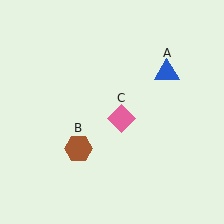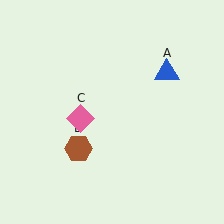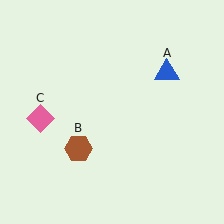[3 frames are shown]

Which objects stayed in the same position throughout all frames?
Blue triangle (object A) and brown hexagon (object B) remained stationary.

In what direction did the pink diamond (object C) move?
The pink diamond (object C) moved left.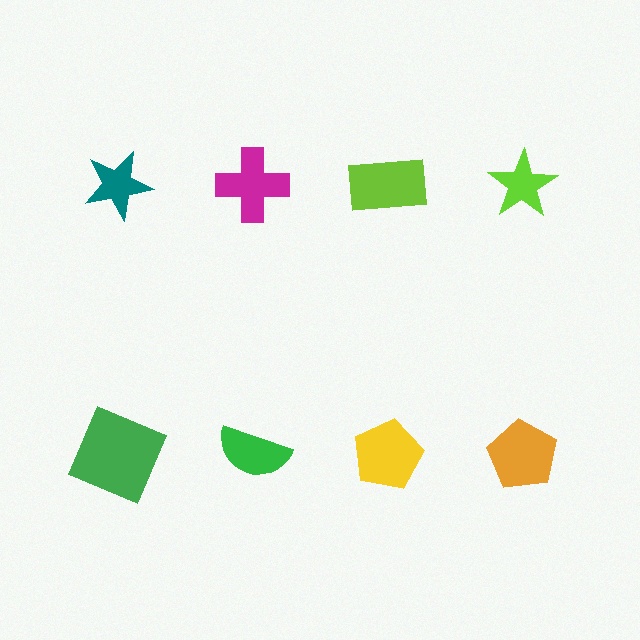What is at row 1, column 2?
A magenta cross.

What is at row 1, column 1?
A teal star.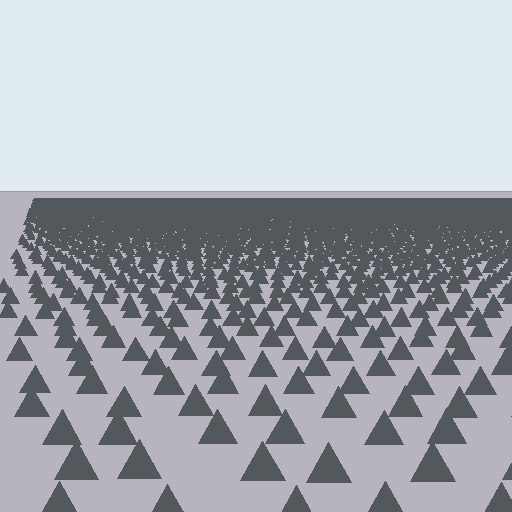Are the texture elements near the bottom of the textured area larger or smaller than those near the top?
Larger. Near the bottom, elements are closer to the viewer and appear at a bigger on-screen size.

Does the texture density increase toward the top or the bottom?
Density increases toward the top.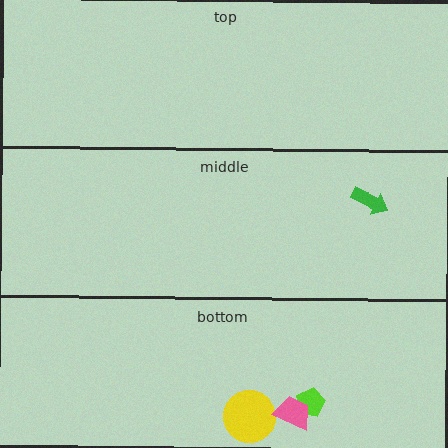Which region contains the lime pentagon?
The bottom region.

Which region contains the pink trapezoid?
The bottom region.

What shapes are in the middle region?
The green arrow.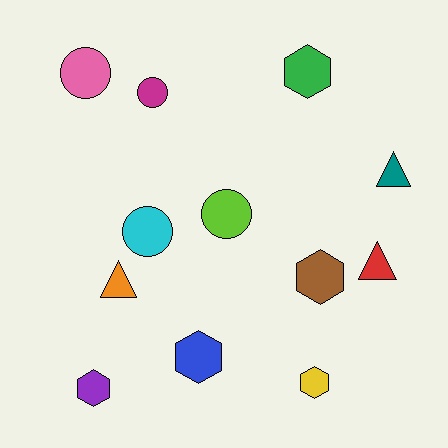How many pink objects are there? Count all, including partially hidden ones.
There is 1 pink object.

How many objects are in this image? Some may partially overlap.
There are 12 objects.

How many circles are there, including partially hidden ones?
There are 4 circles.